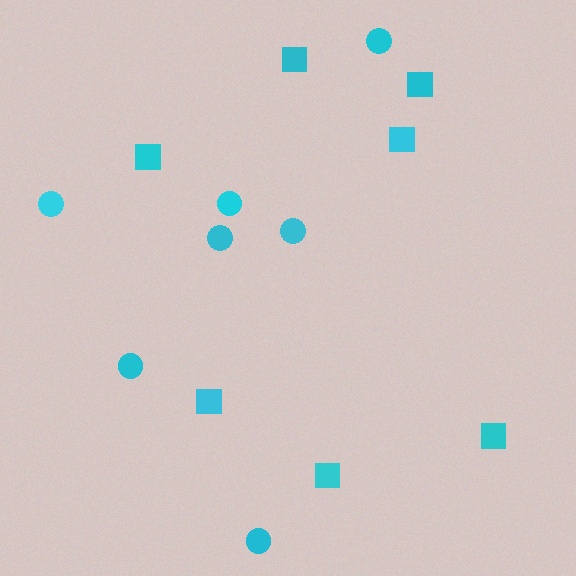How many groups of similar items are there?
There are 2 groups: one group of squares (7) and one group of circles (7).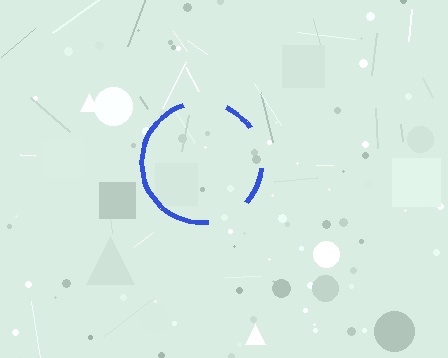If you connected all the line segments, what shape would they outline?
They would outline a circle.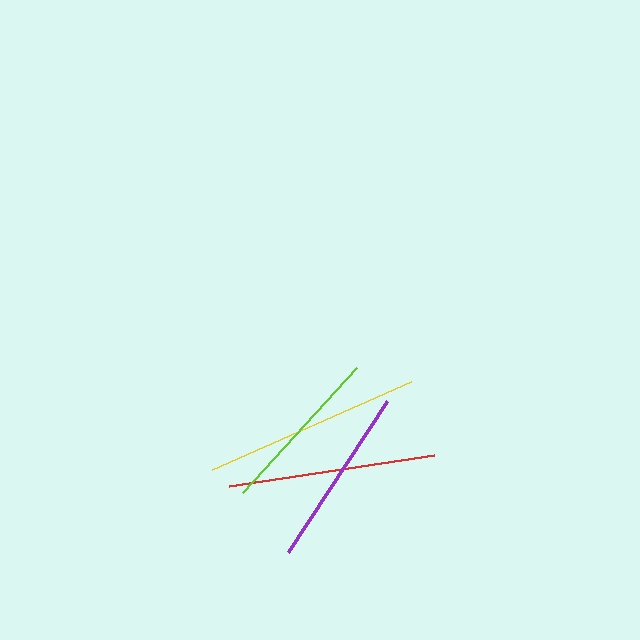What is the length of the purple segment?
The purple segment is approximately 180 pixels long.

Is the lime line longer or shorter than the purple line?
The purple line is longer than the lime line.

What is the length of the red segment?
The red segment is approximately 207 pixels long.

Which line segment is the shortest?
The lime line is the shortest at approximately 169 pixels.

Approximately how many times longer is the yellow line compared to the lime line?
The yellow line is approximately 1.3 times the length of the lime line.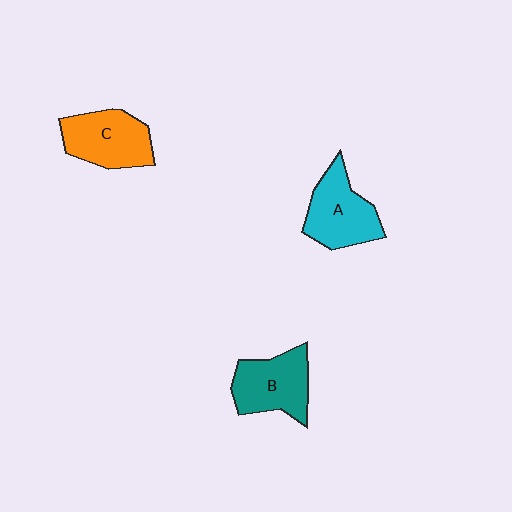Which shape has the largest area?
Shape C (orange).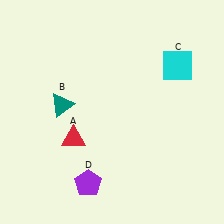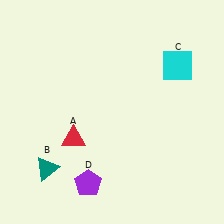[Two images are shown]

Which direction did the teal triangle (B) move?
The teal triangle (B) moved down.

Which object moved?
The teal triangle (B) moved down.